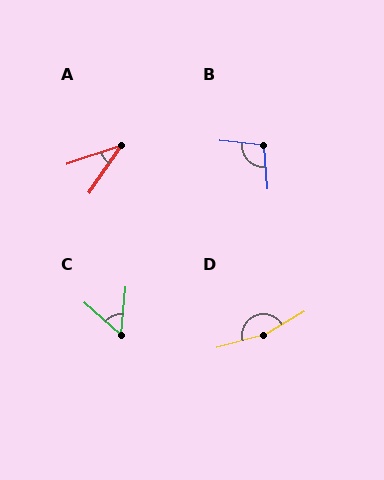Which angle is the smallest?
A, at approximately 37 degrees.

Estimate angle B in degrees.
Approximately 100 degrees.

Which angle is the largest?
D, at approximately 165 degrees.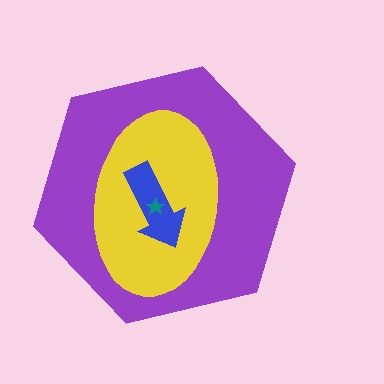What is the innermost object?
The teal star.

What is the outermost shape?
The purple hexagon.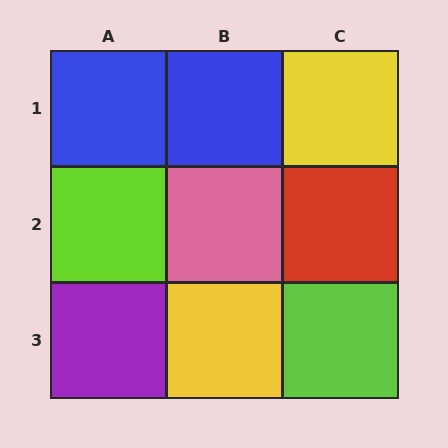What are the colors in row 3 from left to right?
Purple, yellow, lime.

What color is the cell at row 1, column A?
Blue.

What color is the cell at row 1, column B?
Blue.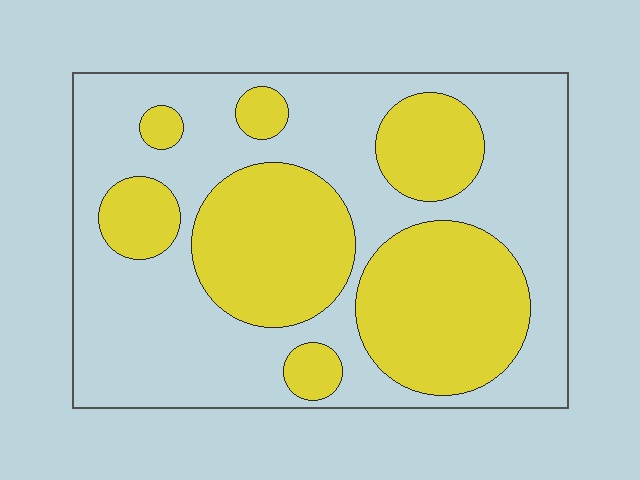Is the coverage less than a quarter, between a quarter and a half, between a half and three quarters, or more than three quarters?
Between a quarter and a half.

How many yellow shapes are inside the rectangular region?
7.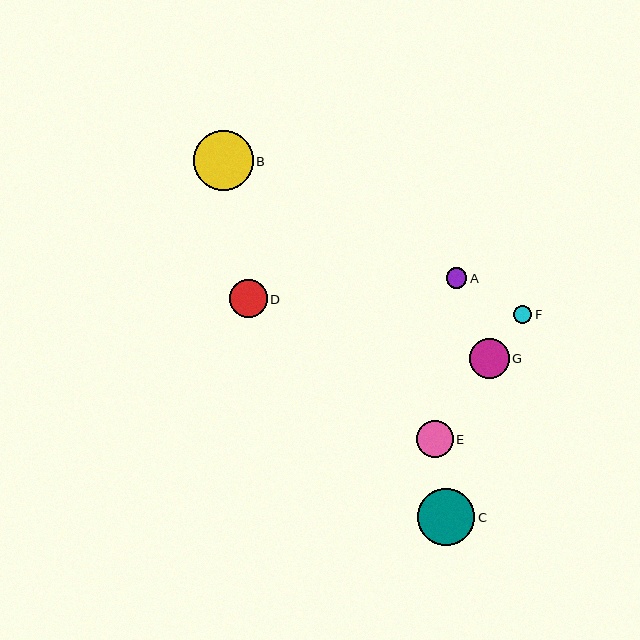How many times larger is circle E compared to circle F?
Circle E is approximately 2.0 times the size of circle F.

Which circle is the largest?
Circle B is the largest with a size of approximately 60 pixels.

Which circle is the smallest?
Circle F is the smallest with a size of approximately 18 pixels.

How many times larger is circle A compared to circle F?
Circle A is approximately 1.1 times the size of circle F.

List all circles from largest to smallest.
From largest to smallest: B, C, G, D, E, A, F.